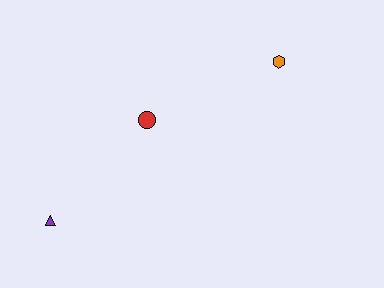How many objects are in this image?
There are 3 objects.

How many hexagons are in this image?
There is 1 hexagon.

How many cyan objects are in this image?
There are no cyan objects.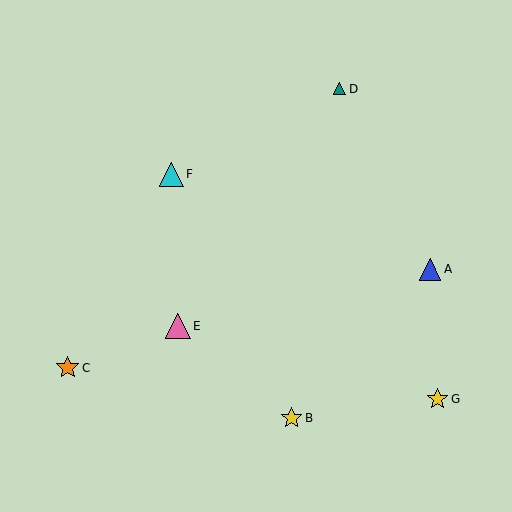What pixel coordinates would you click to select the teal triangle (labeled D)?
Click at (340, 89) to select the teal triangle D.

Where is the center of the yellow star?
The center of the yellow star is at (292, 418).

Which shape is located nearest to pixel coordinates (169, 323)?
The pink triangle (labeled E) at (178, 326) is nearest to that location.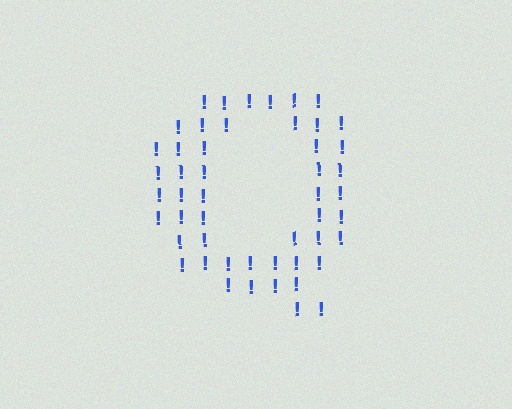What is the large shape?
The large shape is the letter Q.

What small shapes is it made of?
It is made of small exclamation marks.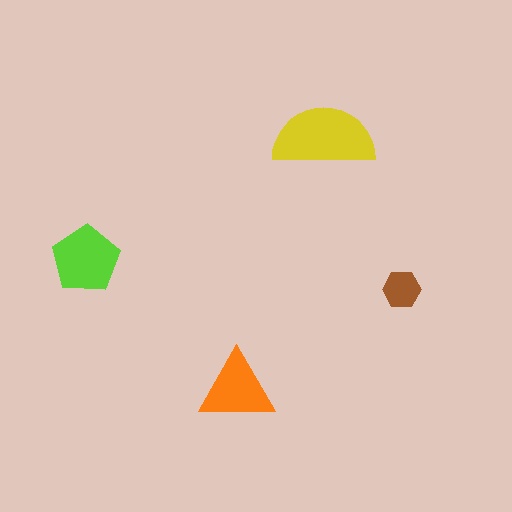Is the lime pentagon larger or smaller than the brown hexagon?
Larger.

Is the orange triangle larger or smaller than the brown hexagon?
Larger.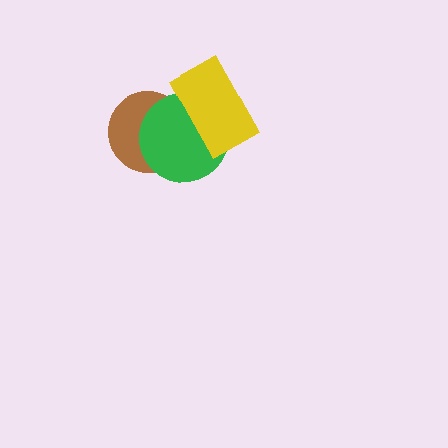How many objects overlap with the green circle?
2 objects overlap with the green circle.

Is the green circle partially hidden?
Yes, it is partially covered by another shape.